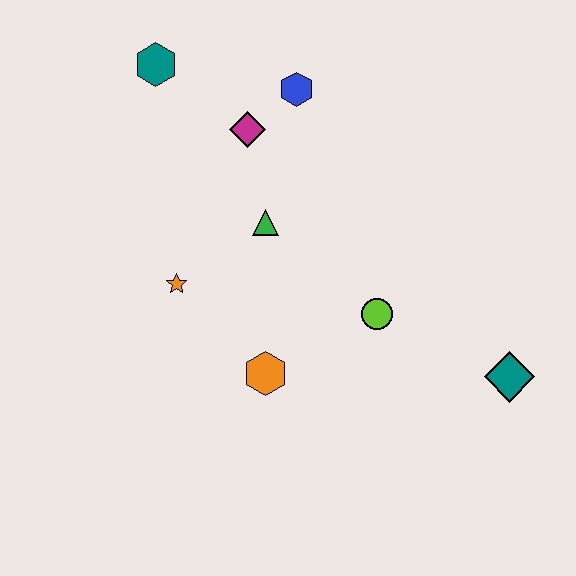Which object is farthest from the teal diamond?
The teal hexagon is farthest from the teal diamond.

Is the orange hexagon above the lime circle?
No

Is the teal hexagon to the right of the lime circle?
No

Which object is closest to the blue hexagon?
The magenta diamond is closest to the blue hexagon.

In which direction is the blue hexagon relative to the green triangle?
The blue hexagon is above the green triangle.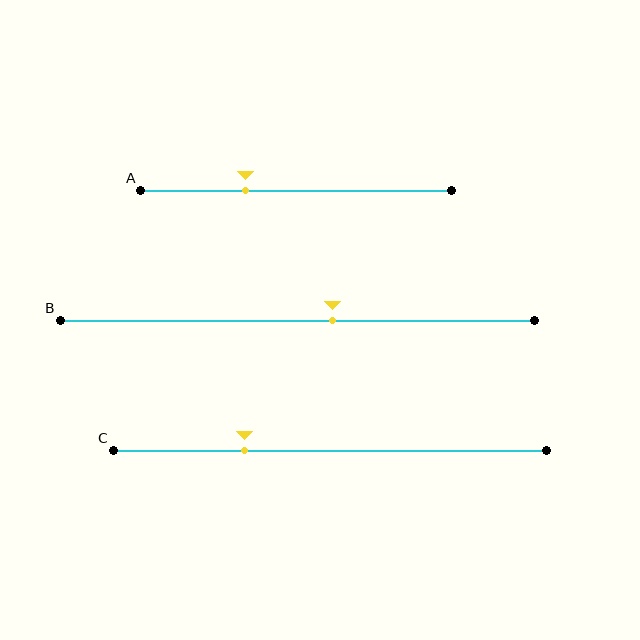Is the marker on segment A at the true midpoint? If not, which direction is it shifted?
No, the marker on segment A is shifted to the left by about 16% of the segment length.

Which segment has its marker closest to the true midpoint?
Segment B has its marker closest to the true midpoint.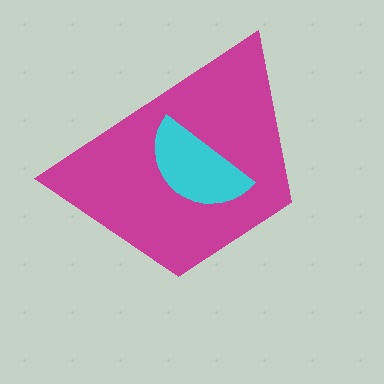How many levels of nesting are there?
2.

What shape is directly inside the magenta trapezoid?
The cyan semicircle.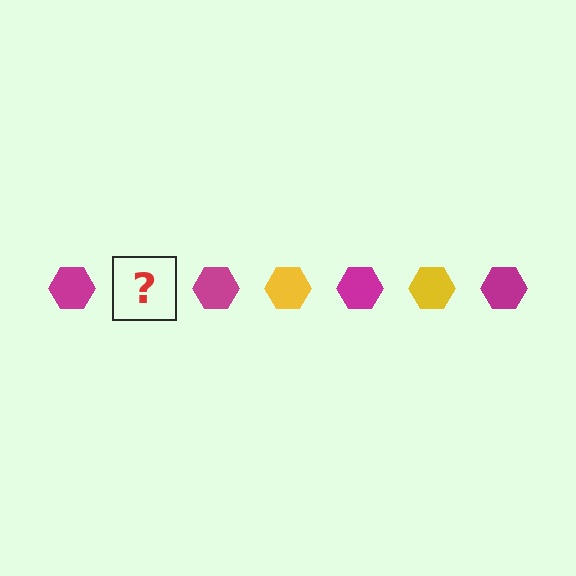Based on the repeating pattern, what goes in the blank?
The blank should be a yellow hexagon.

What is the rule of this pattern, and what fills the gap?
The rule is that the pattern cycles through magenta, yellow hexagons. The gap should be filled with a yellow hexagon.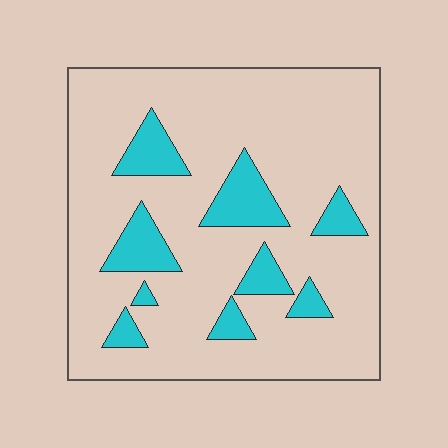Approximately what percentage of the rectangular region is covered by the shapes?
Approximately 15%.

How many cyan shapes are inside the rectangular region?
9.